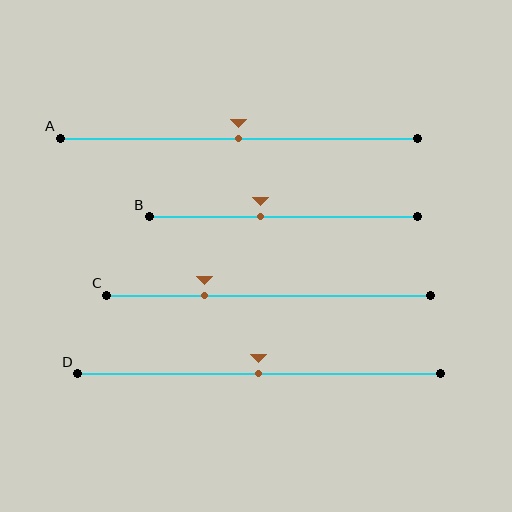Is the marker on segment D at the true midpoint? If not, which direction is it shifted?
Yes, the marker on segment D is at the true midpoint.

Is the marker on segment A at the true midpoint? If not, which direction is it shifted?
Yes, the marker on segment A is at the true midpoint.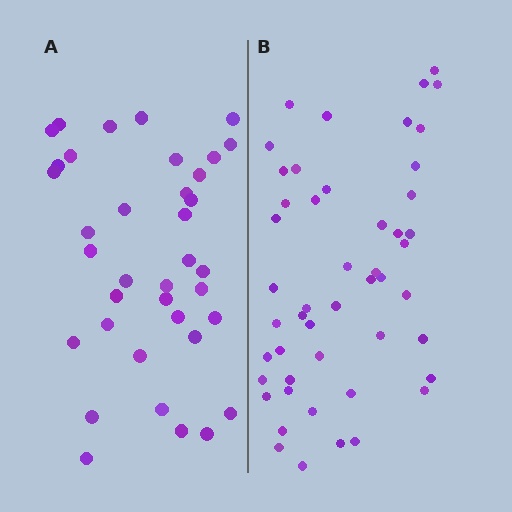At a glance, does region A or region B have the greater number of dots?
Region B (the right region) has more dots.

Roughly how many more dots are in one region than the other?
Region B has roughly 12 or so more dots than region A.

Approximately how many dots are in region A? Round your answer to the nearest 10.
About 40 dots. (The exact count is 37, which rounds to 40.)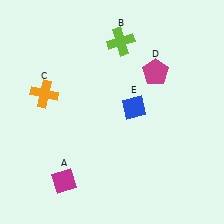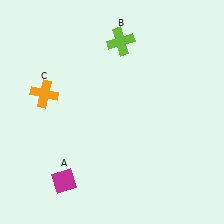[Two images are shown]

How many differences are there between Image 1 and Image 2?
There are 2 differences between the two images.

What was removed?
The magenta pentagon (D), the blue diamond (E) were removed in Image 2.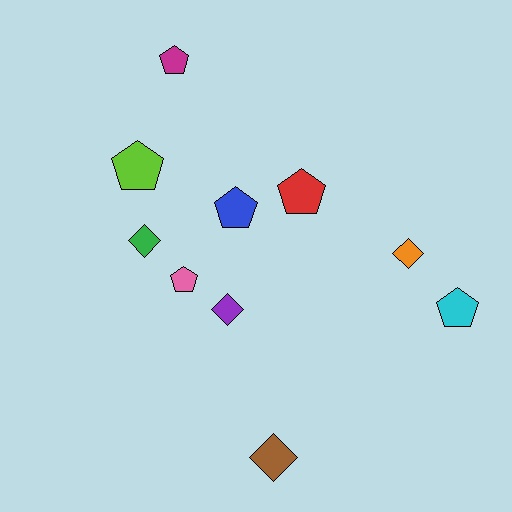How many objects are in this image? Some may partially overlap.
There are 10 objects.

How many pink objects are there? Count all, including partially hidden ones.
There is 1 pink object.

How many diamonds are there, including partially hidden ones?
There are 4 diamonds.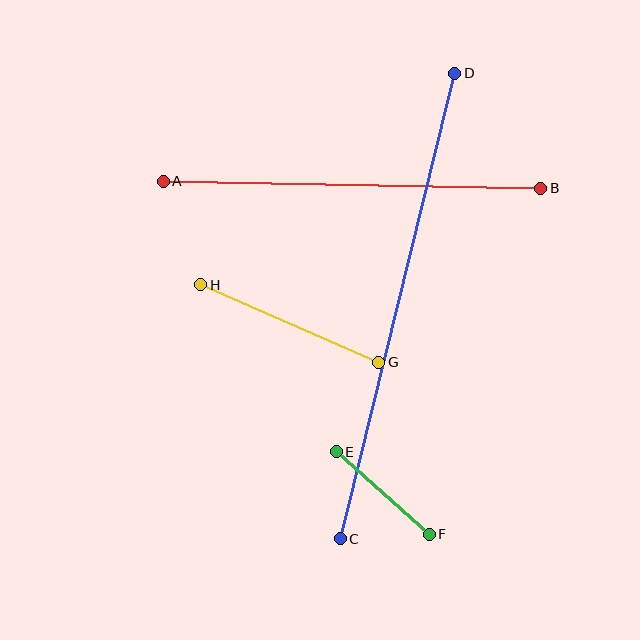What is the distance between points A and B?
The distance is approximately 378 pixels.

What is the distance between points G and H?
The distance is approximately 194 pixels.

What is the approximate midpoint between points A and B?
The midpoint is at approximately (352, 185) pixels.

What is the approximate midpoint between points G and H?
The midpoint is at approximately (290, 323) pixels.